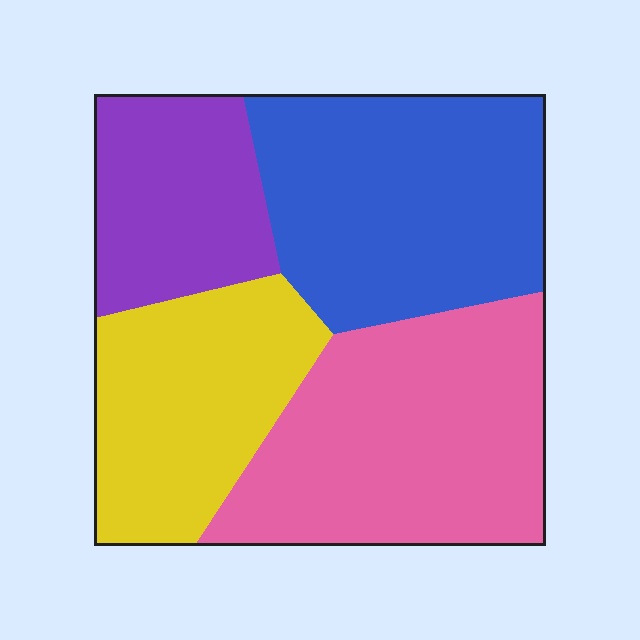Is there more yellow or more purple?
Yellow.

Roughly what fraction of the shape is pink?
Pink takes up between a sixth and a third of the shape.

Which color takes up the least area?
Purple, at roughly 15%.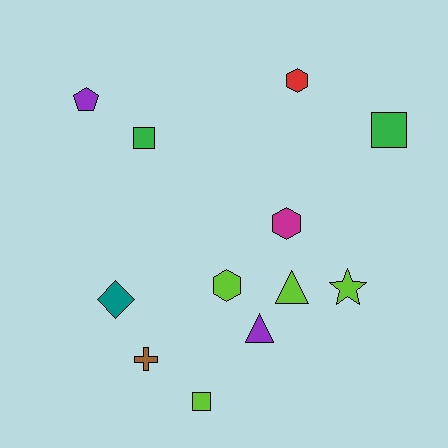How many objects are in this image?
There are 12 objects.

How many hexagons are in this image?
There are 3 hexagons.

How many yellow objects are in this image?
There are no yellow objects.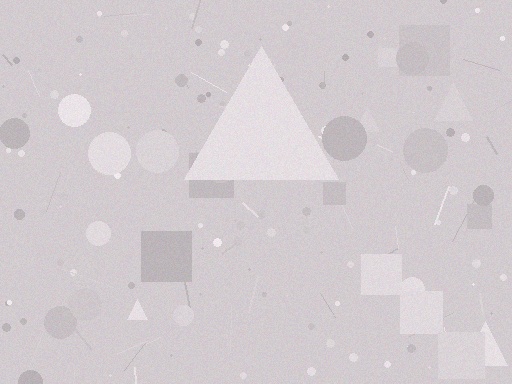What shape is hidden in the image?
A triangle is hidden in the image.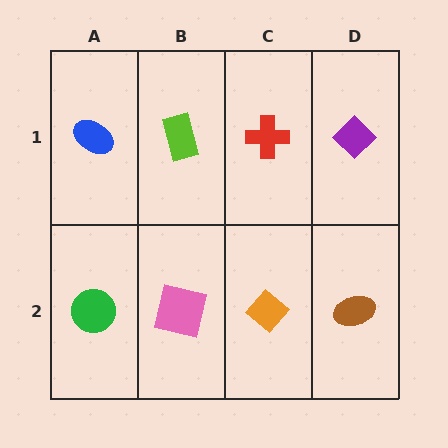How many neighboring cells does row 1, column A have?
2.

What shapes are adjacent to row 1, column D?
A brown ellipse (row 2, column D), a red cross (row 1, column C).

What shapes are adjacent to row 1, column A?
A green circle (row 2, column A), a lime rectangle (row 1, column B).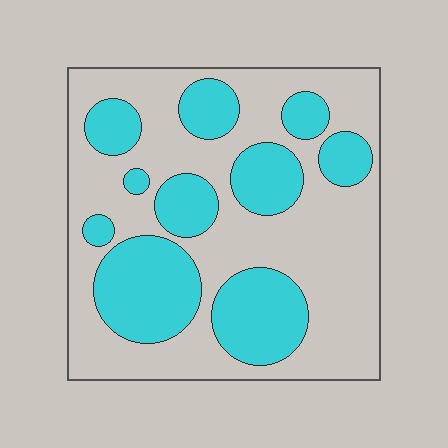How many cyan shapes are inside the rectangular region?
10.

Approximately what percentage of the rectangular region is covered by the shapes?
Approximately 35%.